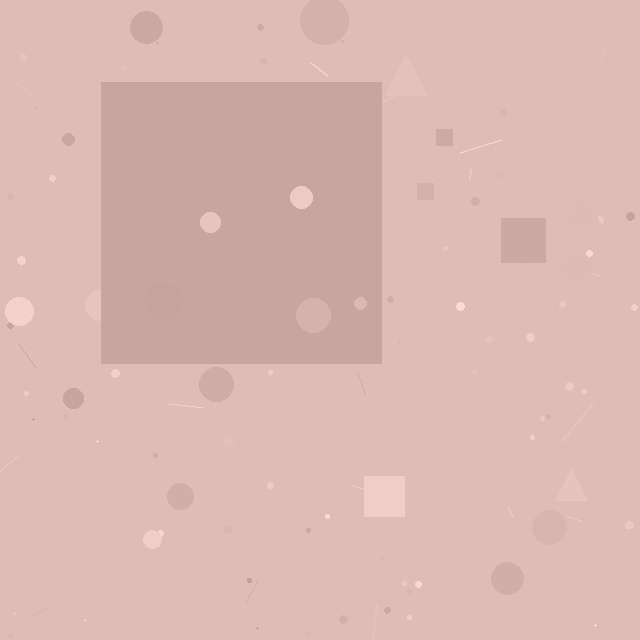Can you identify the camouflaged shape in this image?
The camouflaged shape is a square.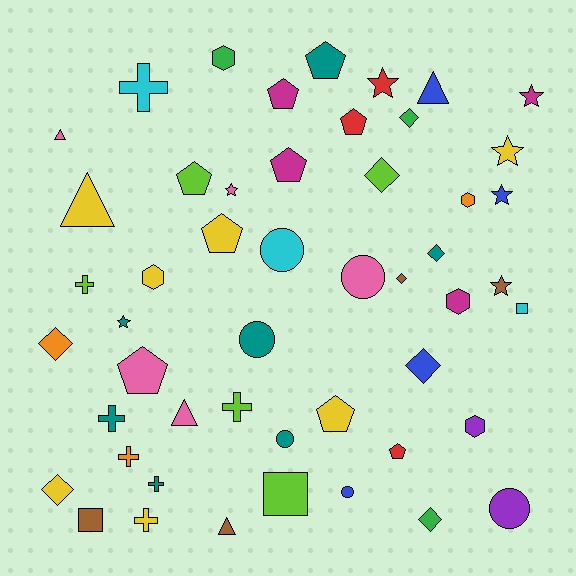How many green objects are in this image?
There are 3 green objects.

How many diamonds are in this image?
There are 8 diamonds.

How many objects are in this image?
There are 50 objects.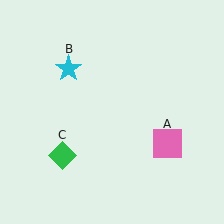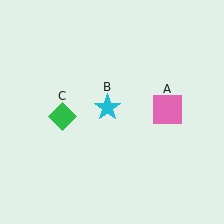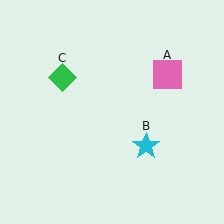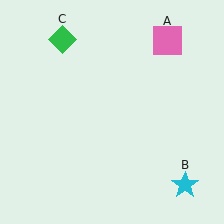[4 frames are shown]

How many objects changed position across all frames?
3 objects changed position: pink square (object A), cyan star (object B), green diamond (object C).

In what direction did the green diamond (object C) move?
The green diamond (object C) moved up.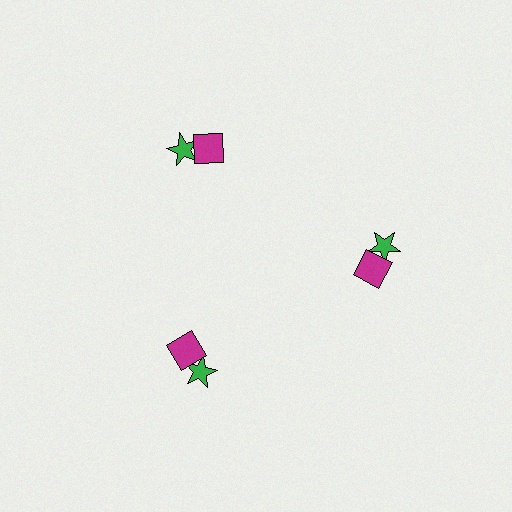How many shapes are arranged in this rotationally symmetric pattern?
There are 6 shapes, arranged in 3 groups of 2.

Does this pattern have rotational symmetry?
Yes, this pattern has 3-fold rotational symmetry. It looks the same after rotating 120 degrees around the center.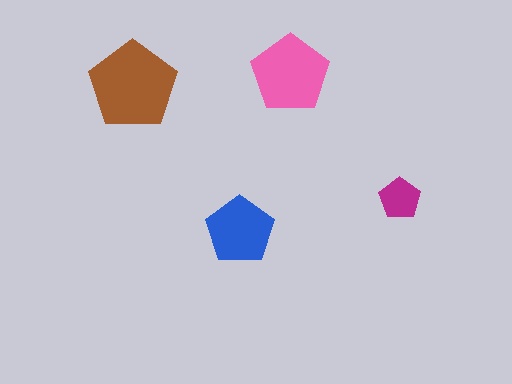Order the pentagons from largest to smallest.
the brown one, the pink one, the blue one, the magenta one.